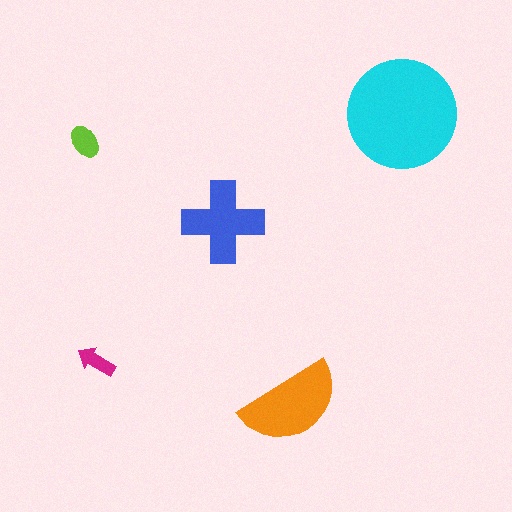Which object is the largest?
The cyan circle.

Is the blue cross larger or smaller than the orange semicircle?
Smaller.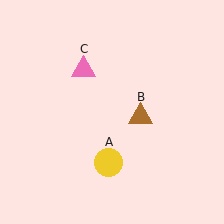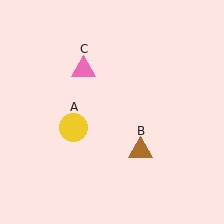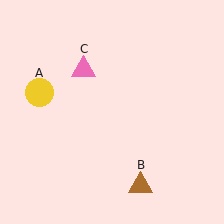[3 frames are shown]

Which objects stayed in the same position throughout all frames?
Pink triangle (object C) remained stationary.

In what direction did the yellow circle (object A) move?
The yellow circle (object A) moved up and to the left.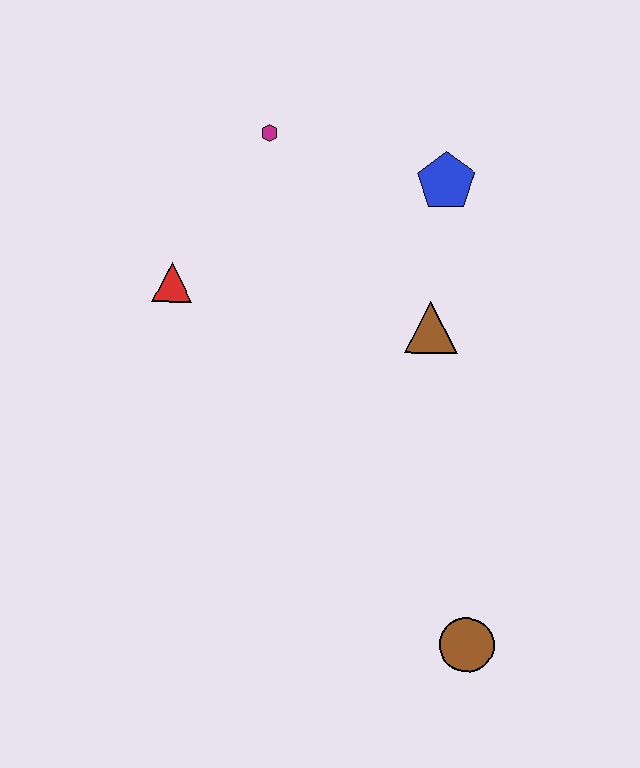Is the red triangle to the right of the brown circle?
No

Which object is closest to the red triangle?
The magenta hexagon is closest to the red triangle.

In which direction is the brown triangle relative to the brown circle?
The brown triangle is above the brown circle.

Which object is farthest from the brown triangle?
The brown circle is farthest from the brown triangle.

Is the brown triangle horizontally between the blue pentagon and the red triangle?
Yes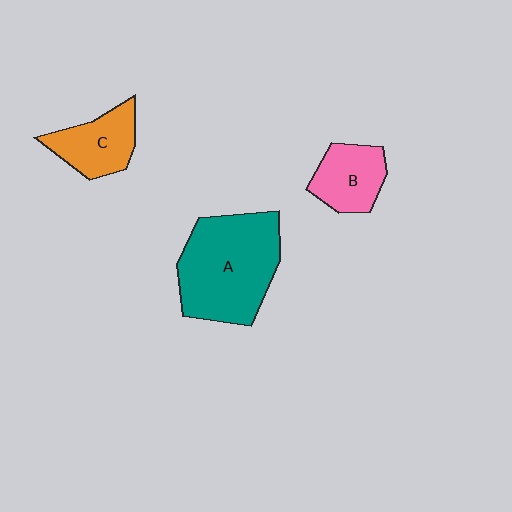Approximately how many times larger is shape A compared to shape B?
Approximately 2.2 times.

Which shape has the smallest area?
Shape B (pink).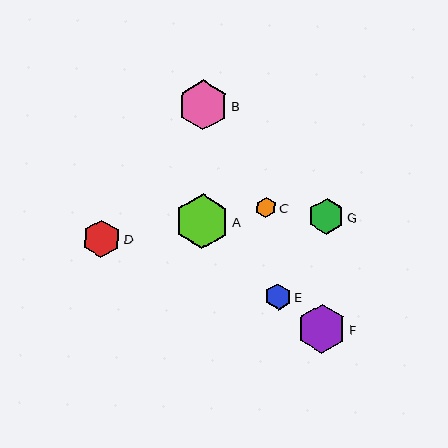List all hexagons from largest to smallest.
From largest to smallest: A, B, F, D, G, E, C.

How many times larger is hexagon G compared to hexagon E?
Hexagon G is approximately 1.4 times the size of hexagon E.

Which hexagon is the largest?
Hexagon A is the largest with a size of approximately 54 pixels.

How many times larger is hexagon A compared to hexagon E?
Hexagon A is approximately 2.1 times the size of hexagon E.